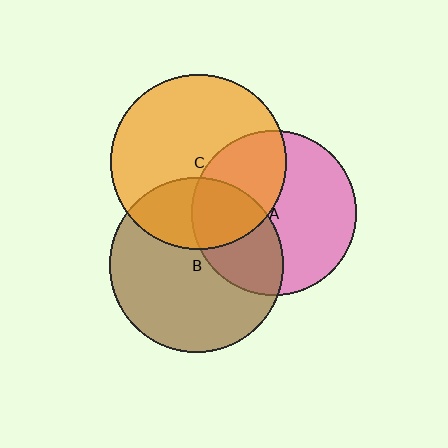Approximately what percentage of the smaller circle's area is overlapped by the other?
Approximately 40%.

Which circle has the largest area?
Circle C (orange).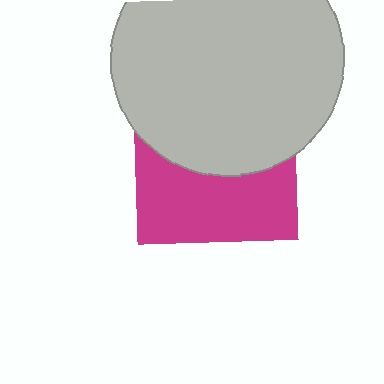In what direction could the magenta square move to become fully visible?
The magenta square could move down. That would shift it out from behind the light gray circle entirely.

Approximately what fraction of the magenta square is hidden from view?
Roughly 52% of the magenta square is hidden behind the light gray circle.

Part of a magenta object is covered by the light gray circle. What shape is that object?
It is a square.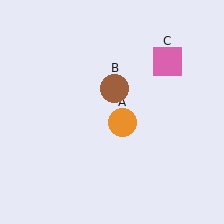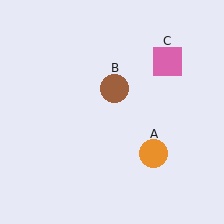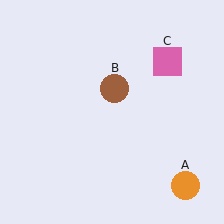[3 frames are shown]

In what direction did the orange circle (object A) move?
The orange circle (object A) moved down and to the right.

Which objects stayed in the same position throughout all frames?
Brown circle (object B) and pink square (object C) remained stationary.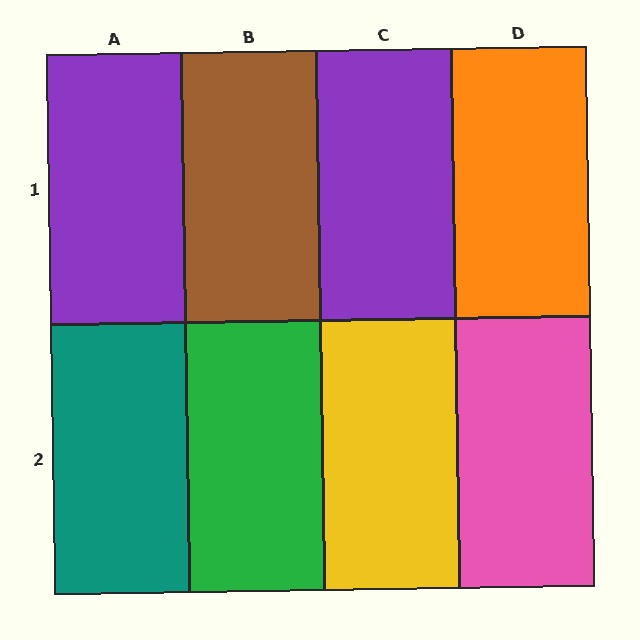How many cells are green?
1 cell is green.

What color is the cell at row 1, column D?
Orange.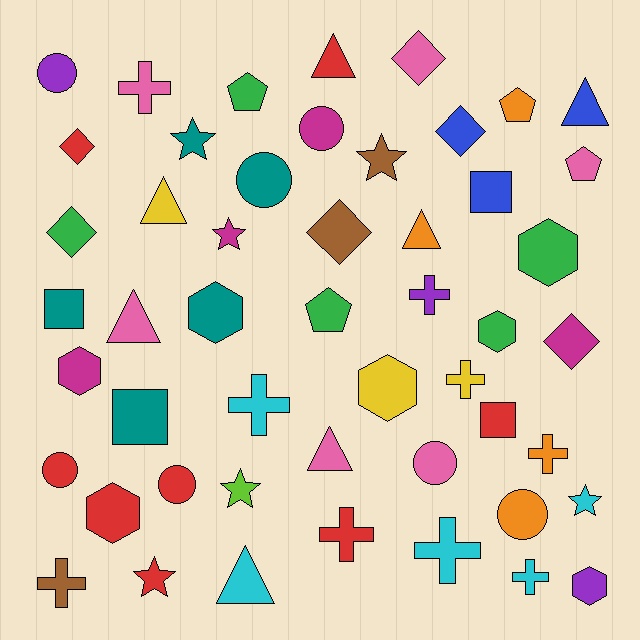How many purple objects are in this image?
There are 3 purple objects.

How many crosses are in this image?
There are 9 crosses.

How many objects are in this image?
There are 50 objects.